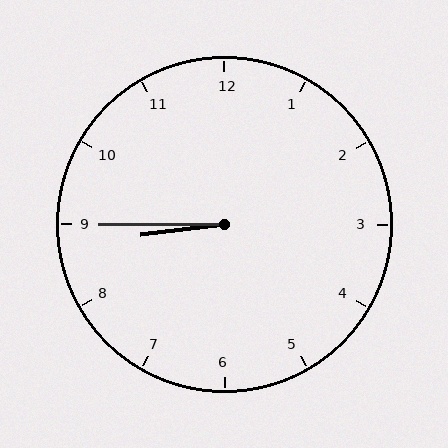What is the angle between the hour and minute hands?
Approximately 8 degrees.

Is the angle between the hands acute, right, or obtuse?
It is acute.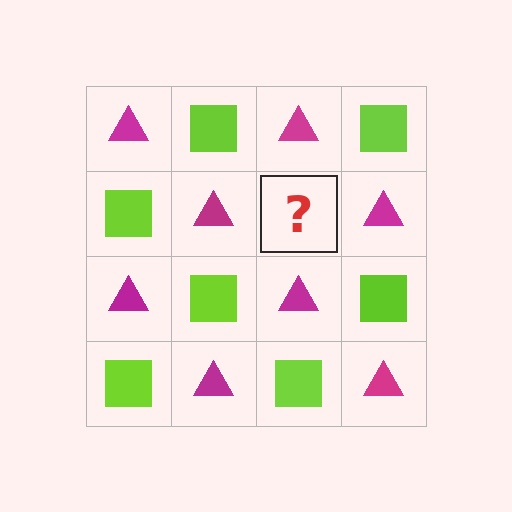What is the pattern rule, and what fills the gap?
The rule is that it alternates magenta triangle and lime square in a checkerboard pattern. The gap should be filled with a lime square.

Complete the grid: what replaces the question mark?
The question mark should be replaced with a lime square.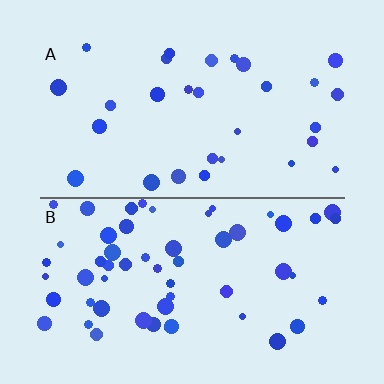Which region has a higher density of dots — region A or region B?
B (the bottom).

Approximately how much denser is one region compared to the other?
Approximately 2.0× — region B over region A.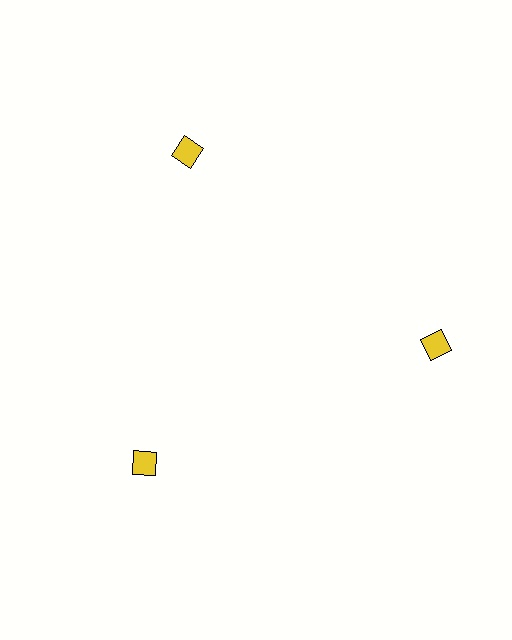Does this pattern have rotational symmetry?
Yes, this pattern has 3-fold rotational symmetry. It looks the same after rotating 120 degrees around the center.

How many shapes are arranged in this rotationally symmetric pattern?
There are 3 shapes, arranged in 3 groups of 1.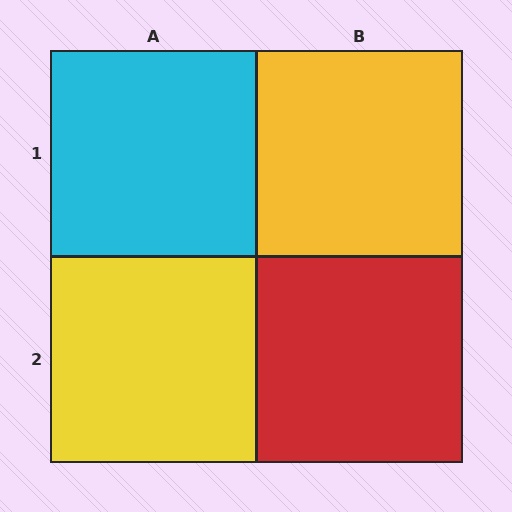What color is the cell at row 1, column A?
Cyan.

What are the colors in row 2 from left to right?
Yellow, red.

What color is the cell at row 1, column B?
Yellow.